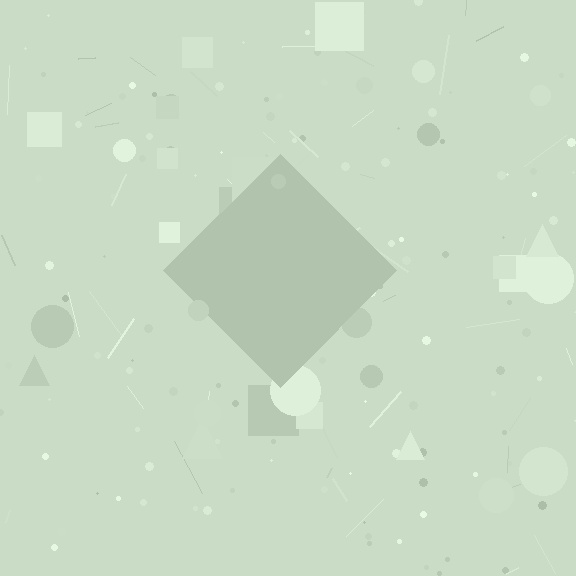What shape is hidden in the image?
A diamond is hidden in the image.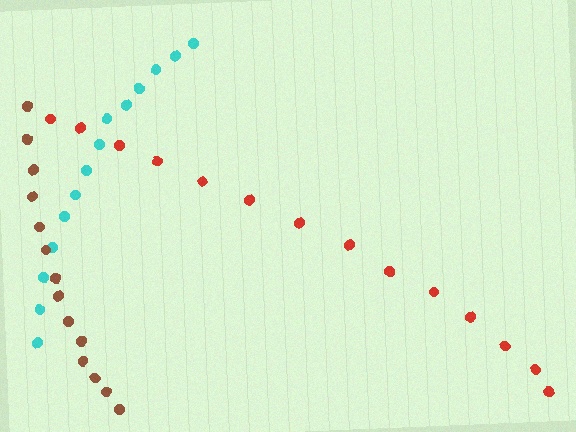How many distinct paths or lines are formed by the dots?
There are 3 distinct paths.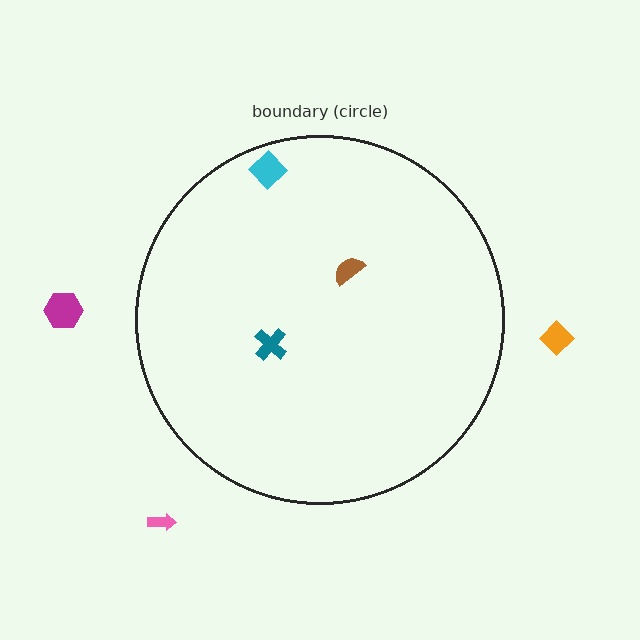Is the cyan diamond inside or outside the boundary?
Inside.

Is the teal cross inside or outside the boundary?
Inside.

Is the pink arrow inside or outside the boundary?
Outside.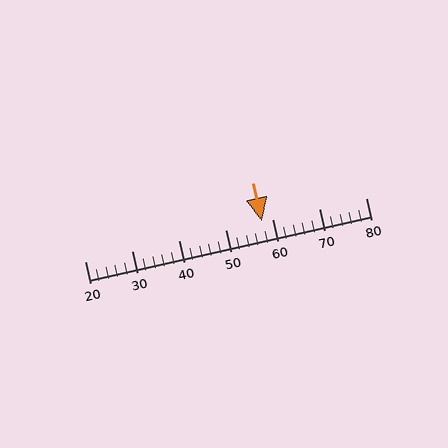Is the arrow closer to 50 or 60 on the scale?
The arrow is closer to 60.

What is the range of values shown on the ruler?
The ruler shows values from 20 to 80.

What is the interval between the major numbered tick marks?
The major tick marks are spaced 10 units apart.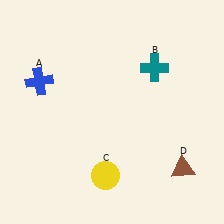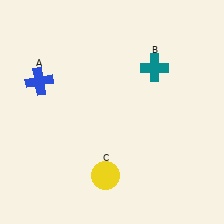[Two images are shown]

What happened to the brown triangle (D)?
The brown triangle (D) was removed in Image 2. It was in the bottom-right area of Image 1.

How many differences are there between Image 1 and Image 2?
There is 1 difference between the two images.